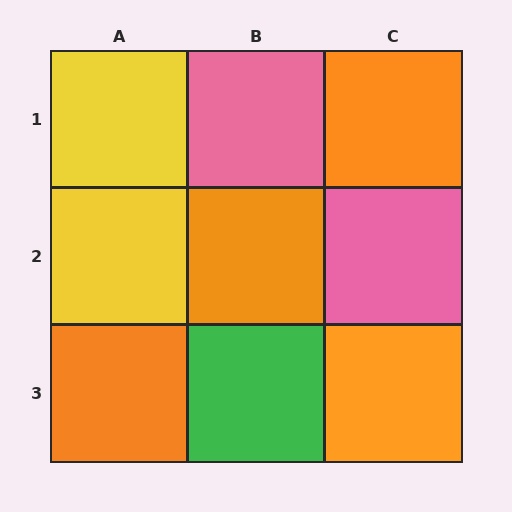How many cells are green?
1 cell is green.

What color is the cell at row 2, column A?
Yellow.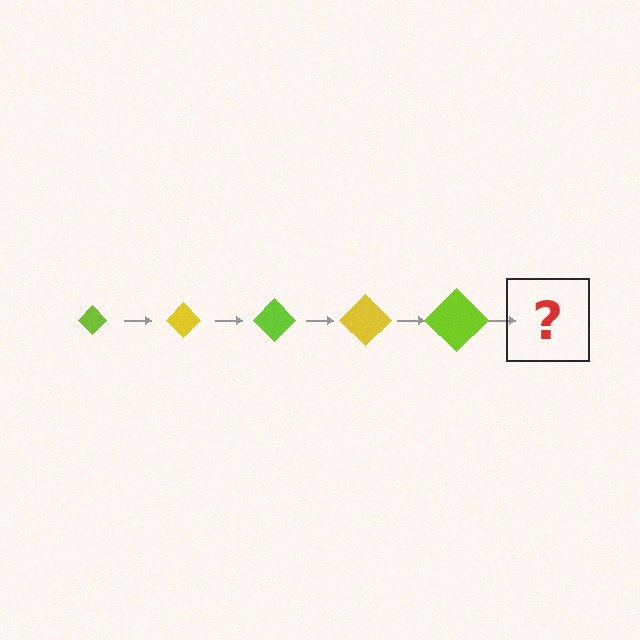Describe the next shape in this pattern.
It should be a yellow diamond, larger than the previous one.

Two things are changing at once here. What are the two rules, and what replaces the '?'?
The two rules are that the diamond grows larger each step and the color cycles through lime and yellow. The '?' should be a yellow diamond, larger than the previous one.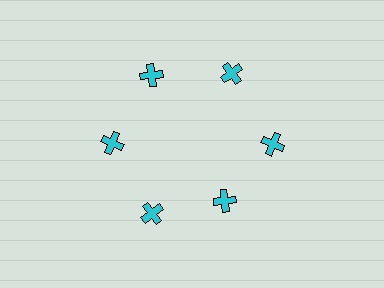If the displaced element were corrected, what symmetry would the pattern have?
It would have 6-fold rotational symmetry — the pattern would map onto itself every 60 degrees.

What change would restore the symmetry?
The symmetry would be restored by moving it outward, back onto the ring so that all 6 crosses sit at equal angles and equal distance from the center.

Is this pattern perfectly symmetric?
No. The 6 cyan crosses are arranged in a ring, but one element near the 5 o'clock position is pulled inward toward the center, breaking the 6-fold rotational symmetry.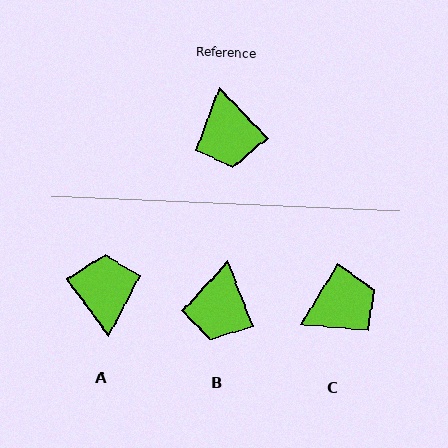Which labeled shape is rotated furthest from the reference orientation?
A, about 173 degrees away.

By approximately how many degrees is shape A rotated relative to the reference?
Approximately 173 degrees counter-clockwise.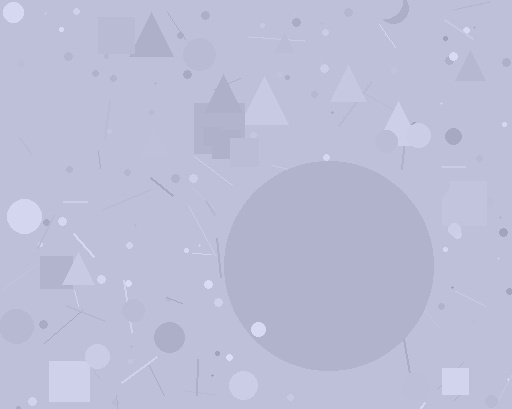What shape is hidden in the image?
A circle is hidden in the image.